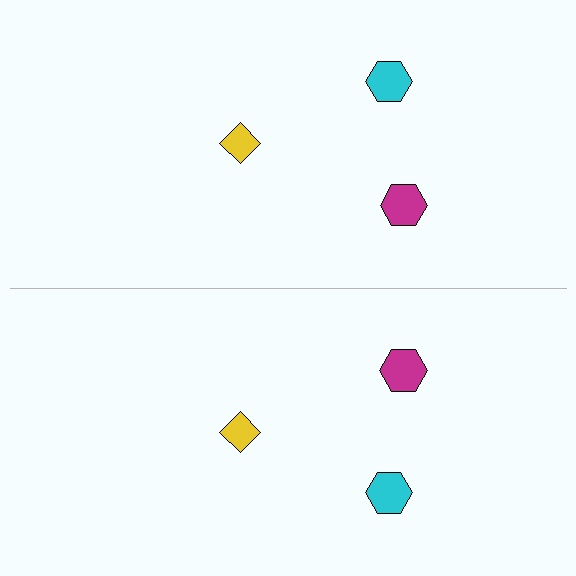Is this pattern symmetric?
Yes, this pattern has bilateral (reflection) symmetry.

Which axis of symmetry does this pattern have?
The pattern has a horizontal axis of symmetry running through the center of the image.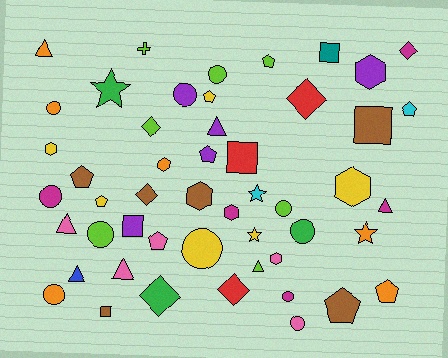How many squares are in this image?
There are 5 squares.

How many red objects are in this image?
There are 3 red objects.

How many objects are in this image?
There are 50 objects.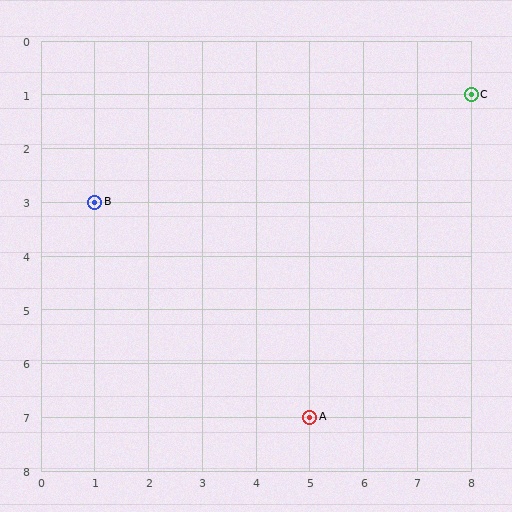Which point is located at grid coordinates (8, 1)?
Point C is at (8, 1).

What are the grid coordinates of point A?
Point A is at grid coordinates (5, 7).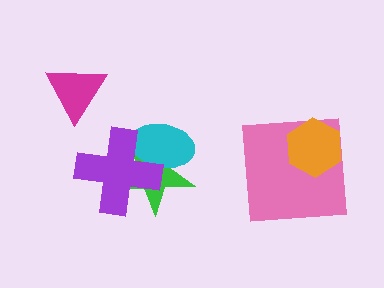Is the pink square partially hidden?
Yes, it is partially covered by another shape.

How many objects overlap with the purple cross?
2 objects overlap with the purple cross.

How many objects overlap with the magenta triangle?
0 objects overlap with the magenta triangle.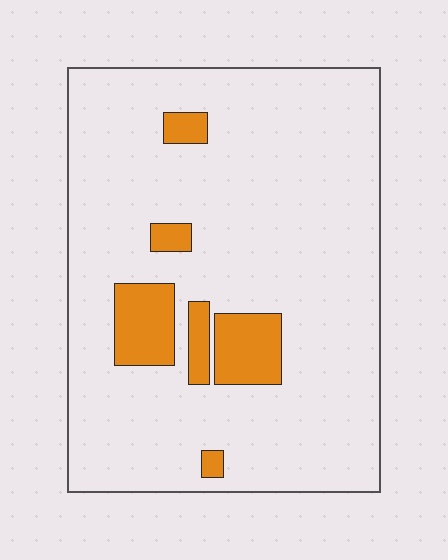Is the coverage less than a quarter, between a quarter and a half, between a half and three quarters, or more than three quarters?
Less than a quarter.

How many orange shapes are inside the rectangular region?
6.